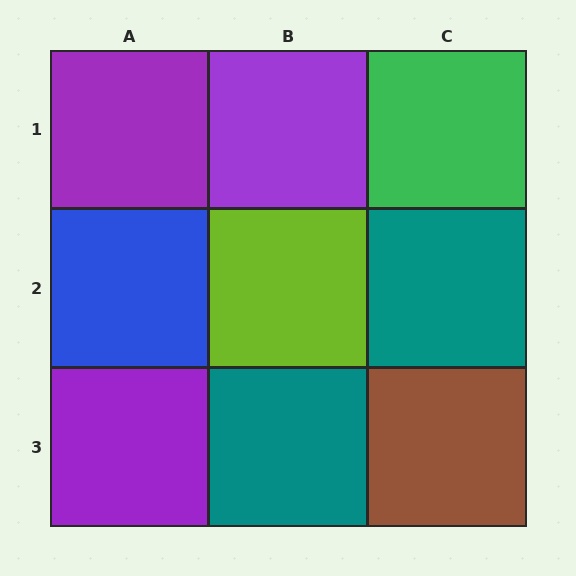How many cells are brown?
1 cell is brown.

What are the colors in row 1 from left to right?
Purple, purple, green.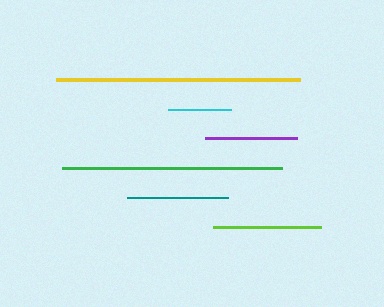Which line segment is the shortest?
The cyan line is the shortest at approximately 63 pixels.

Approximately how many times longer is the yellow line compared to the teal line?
The yellow line is approximately 2.4 times the length of the teal line.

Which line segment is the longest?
The yellow line is the longest at approximately 244 pixels.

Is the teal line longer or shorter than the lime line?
The lime line is longer than the teal line.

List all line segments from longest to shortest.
From longest to shortest: yellow, green, lime, teal, purple, cyan.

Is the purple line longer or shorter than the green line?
The green line is longer than the purple line.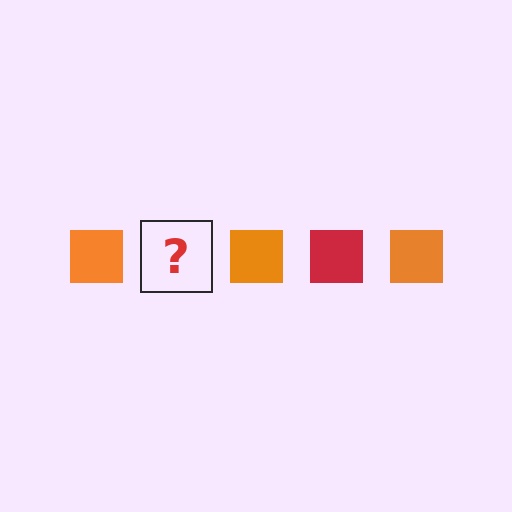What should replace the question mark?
The question mark should be replaced with a red square.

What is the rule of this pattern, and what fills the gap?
The rule is that the pattern cycles through orange, red squares. The gap should be filled with a red square.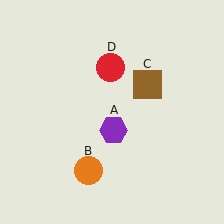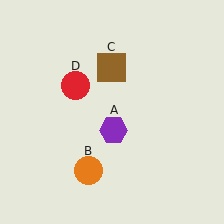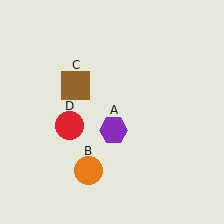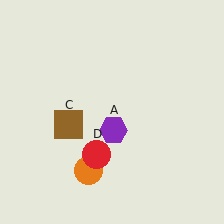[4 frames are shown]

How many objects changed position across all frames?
2 objects changed position: brown square (object C), red circle (object D).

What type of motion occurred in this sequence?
The brown square (object C), red circle (object D) rotated counterclockwise around the center of the scene.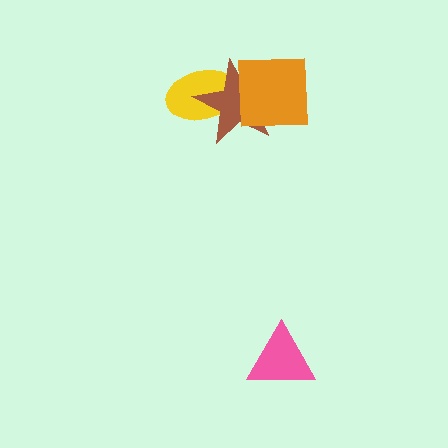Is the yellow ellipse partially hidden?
Yes, it is partially covered by another shape.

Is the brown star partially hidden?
Yes, it is partially covered by another shape.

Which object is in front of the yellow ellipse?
The brown star is in front of the yellow ellipse.